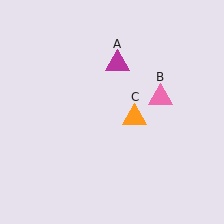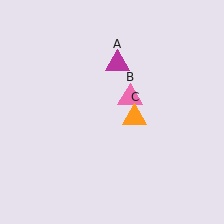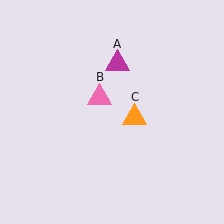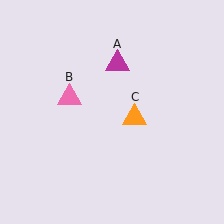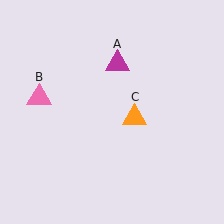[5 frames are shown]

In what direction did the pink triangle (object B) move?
The pink triangle (object B) moved left.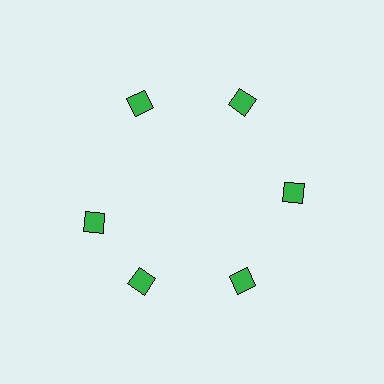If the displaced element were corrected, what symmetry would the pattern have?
It would have 6-fold rotational symmetry — the pattern would map onto itself every 60 degrees.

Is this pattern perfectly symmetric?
No. The 6 green squares are arranged in a ring, but one element near the 9 o'clock position is rotated out of alignment along the ring, breaking the 6-fold rotational symmetry.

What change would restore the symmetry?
The symmetry would be restored by rotating it back into even spacing with its neighbors so that all 6 squares sit at equal angles and equal distance from the center.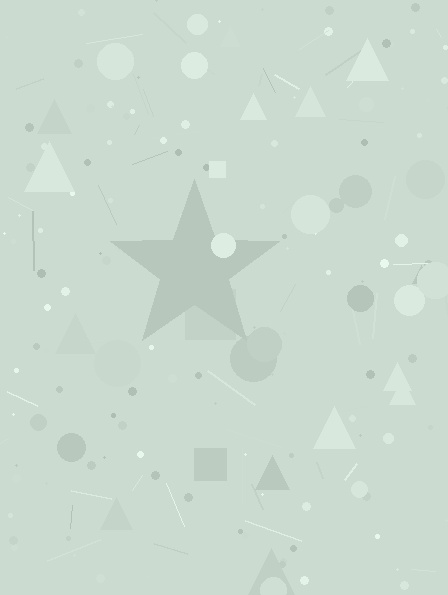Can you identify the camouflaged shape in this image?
The camouflaged shape is a star.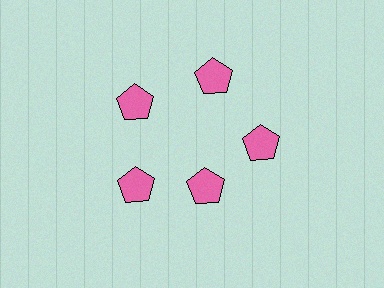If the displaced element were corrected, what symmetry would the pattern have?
It would have 5-fold rotational symmetry — the pattern would map onto itself every 72 degrees.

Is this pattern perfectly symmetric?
No. The 5 pink pentagons are arranged in a ring, but one element near the 5 o'clock position is pulled inward toward the center, breaking the 5-fold rotational symmetry.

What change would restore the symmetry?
The symmetry would be restored by moving it outward, back onto the ring so that all 5 pentagons sit at equal angles and equal distance from the center.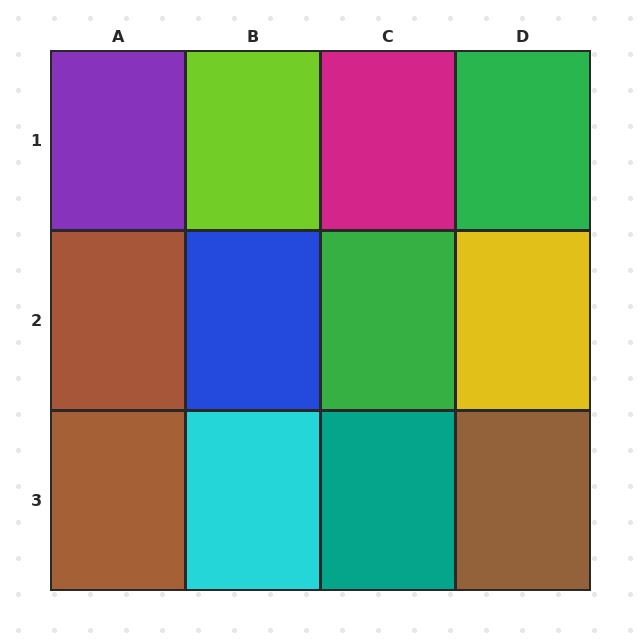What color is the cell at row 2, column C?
Green.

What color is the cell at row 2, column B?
Blue.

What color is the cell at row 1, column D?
Green.